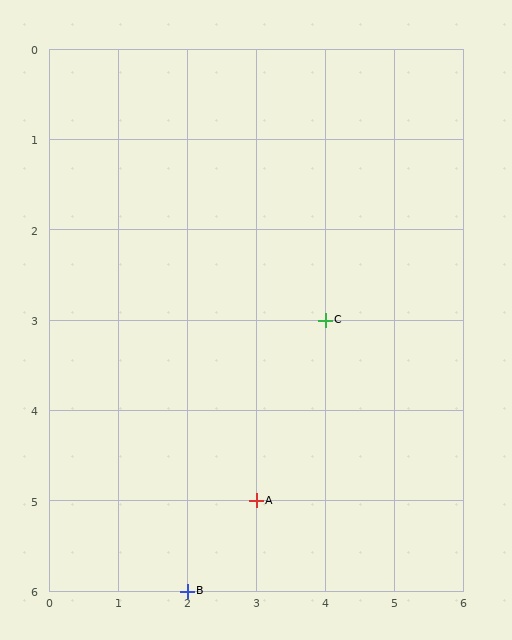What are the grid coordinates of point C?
Point C is at grid coordinates (4, 3).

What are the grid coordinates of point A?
Point A is at grid coordinates (3, 5).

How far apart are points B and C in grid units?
Points B and C are 2 columns and 3 rows apart (about 3.6 grid units diagonally).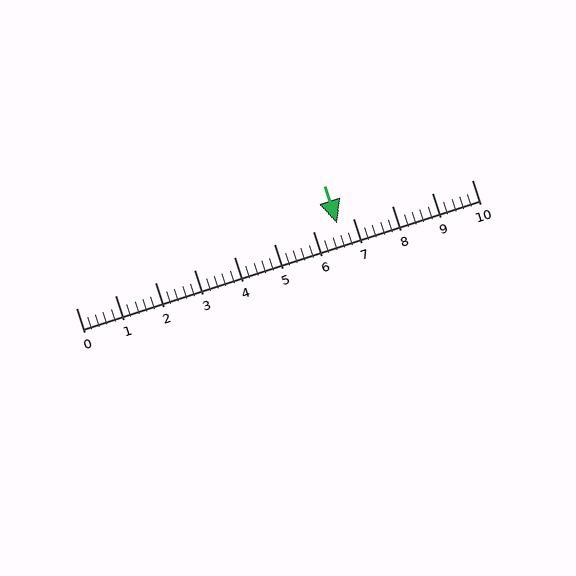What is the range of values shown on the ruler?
The ruler shows values from 0 to 10.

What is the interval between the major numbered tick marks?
The major tick marks are spaced 1 units apart.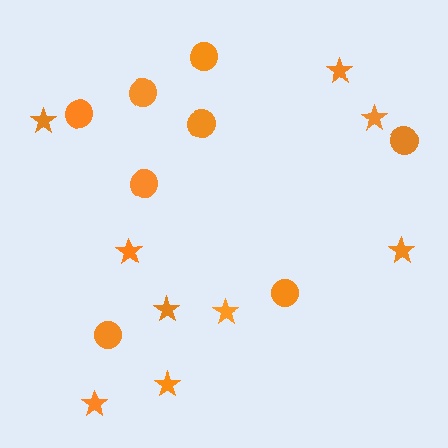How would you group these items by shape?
There are 2 groups: one group of circles (8) and one group of stars (9).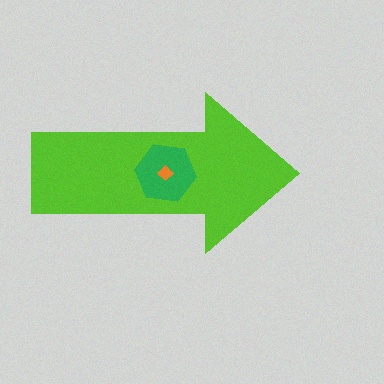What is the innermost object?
The orange diamond.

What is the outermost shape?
The lime arrow.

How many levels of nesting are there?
3.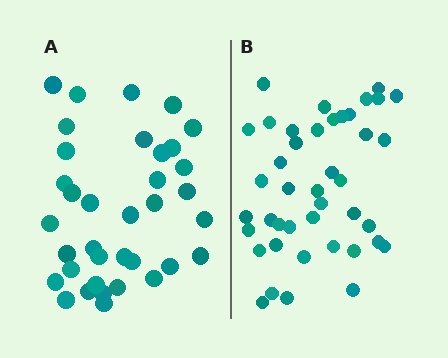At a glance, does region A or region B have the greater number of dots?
Region B (the right region) has more dots.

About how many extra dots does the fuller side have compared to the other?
Region B has about 6 more dots than region A.